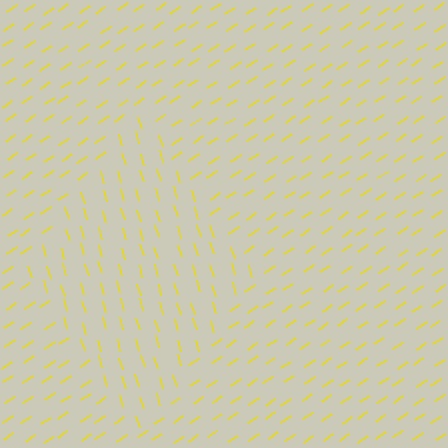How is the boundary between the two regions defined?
The boundary is defined purely by a change in line orientation (approximately 73 degrees difference). All lines are the same color and thickness.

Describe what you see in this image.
The image is filled with small yellow line segments. A diamond region in the image has lines oriented differently from the surrounding lines, creating a visible texture boundary.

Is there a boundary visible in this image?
Yes, there is a texture boundary formed by a change in line orientation.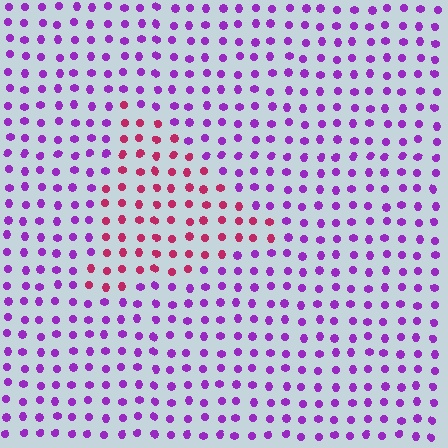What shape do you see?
I see a triangle.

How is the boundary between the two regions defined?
The boundary is defined purely by a slight shift in hue (about 52 degrees). Spacing, size, and orientation are identical on both sides.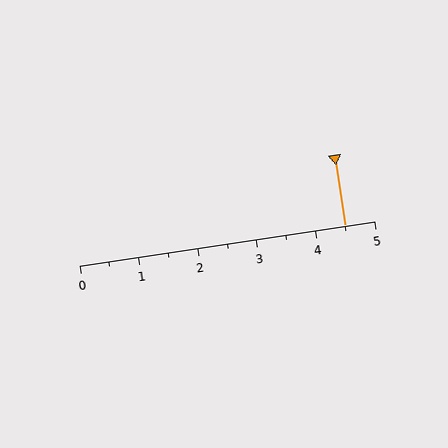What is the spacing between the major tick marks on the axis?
The major ticks are spaced 1 apart.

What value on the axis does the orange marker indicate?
The marker indicates approximately 4.5.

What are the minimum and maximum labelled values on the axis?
The axis runs from 0 to 5.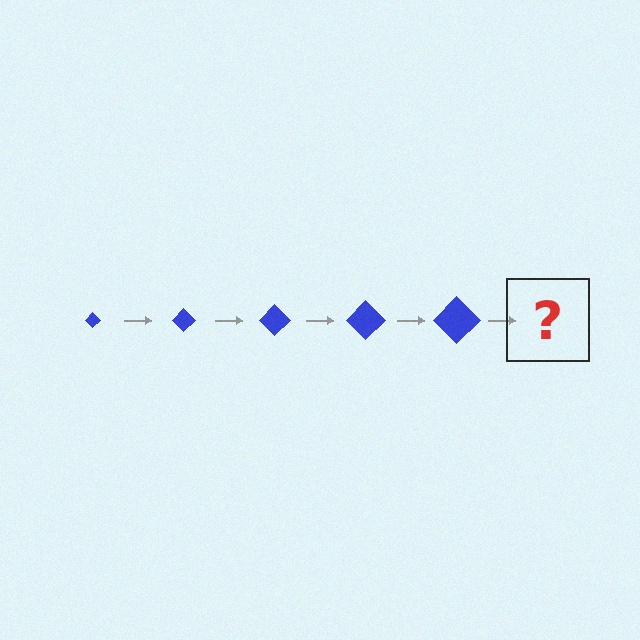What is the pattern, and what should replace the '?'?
The pattern is that the diamond gets progressively larger each step. The '?' should be a blue diamond, larger than the previous one.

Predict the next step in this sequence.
The next step is a blue diamond, larger than the previous one.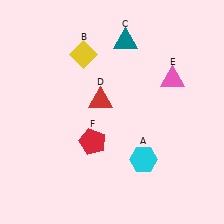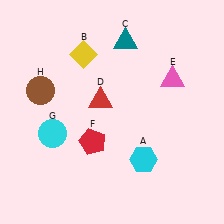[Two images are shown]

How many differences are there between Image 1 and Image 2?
There are 2 differences between the two images.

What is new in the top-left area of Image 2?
A brown circle (H) was added in the top-left area of Image 2.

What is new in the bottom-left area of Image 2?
A cyan circle (G) was added in the bottom-left area of Image 2.